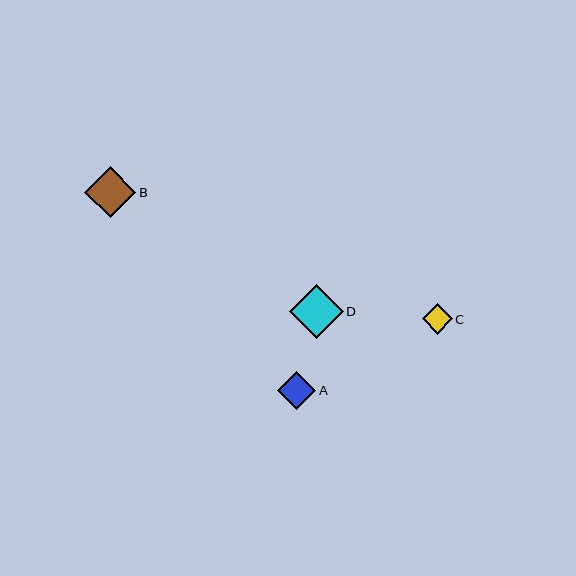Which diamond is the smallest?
Diamond C is the smallest with a size of approximately 30 pixels.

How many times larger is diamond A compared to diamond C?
Diamond A is approximately 1.3 times the size of diamond C.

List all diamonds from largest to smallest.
From largest to smallest: D, B, A, C.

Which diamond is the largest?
Diamond D is the largest with a size of approximately 54 pixels.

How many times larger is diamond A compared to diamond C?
Diamond A is approximately 1.3 times the size of diamond C.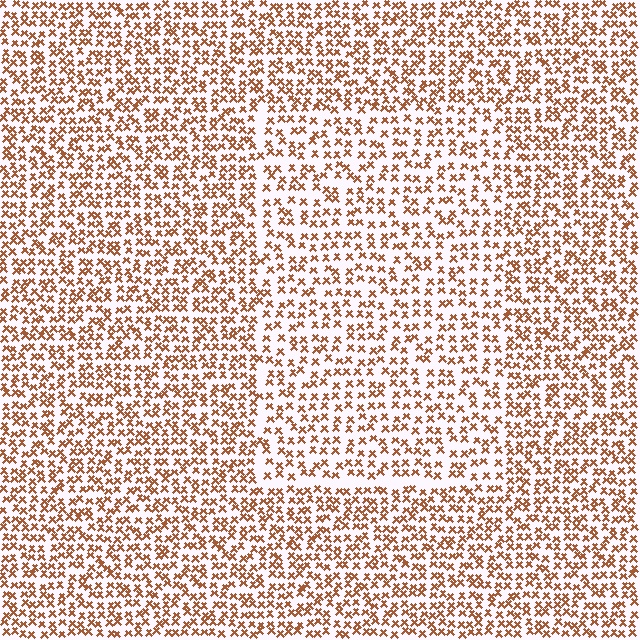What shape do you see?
I see a rectangle.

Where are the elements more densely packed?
The elements are more densely packed outside the rectangle boundary.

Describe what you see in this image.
The image contains small brown elements arranged at two different densities. A rectangle-shaped region is visible where the elements are less densely packed than the surrounding area.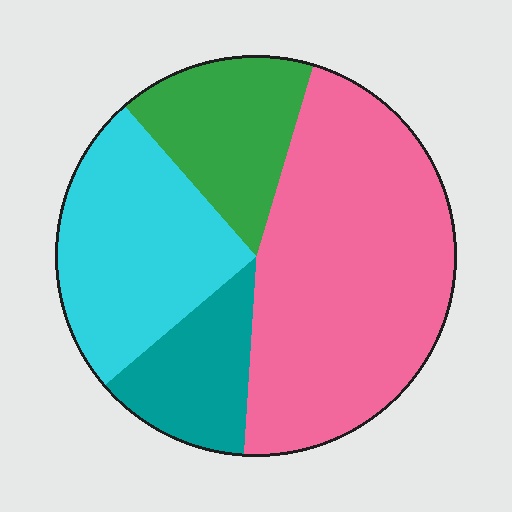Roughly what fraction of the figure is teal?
Teal covers roughly 15% of the figure.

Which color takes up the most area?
Pink, at roughly 45%.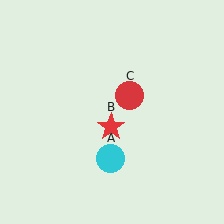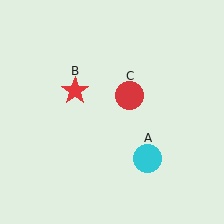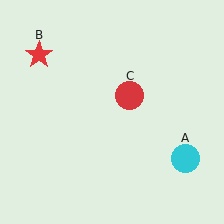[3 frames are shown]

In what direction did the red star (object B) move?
The red star (object B) moved up and to the left.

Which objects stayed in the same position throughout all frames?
Red circle (object C) remained stationary.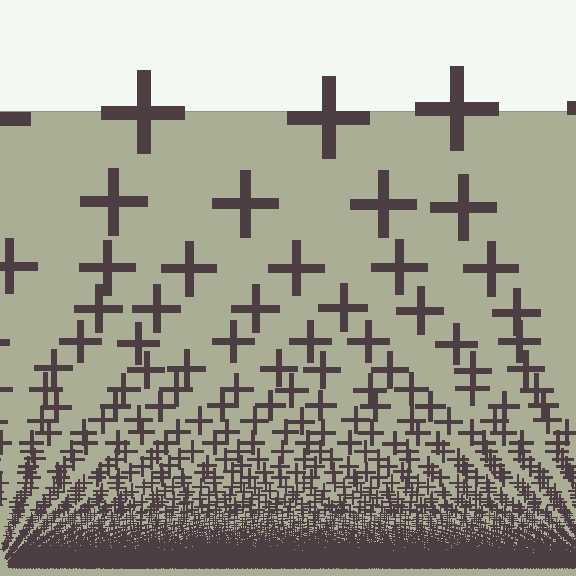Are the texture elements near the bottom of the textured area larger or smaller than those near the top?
Smaller. The gradient is inverted — elements near the bottom are smaller and denser.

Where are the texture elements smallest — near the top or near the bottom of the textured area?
Near the bottom.